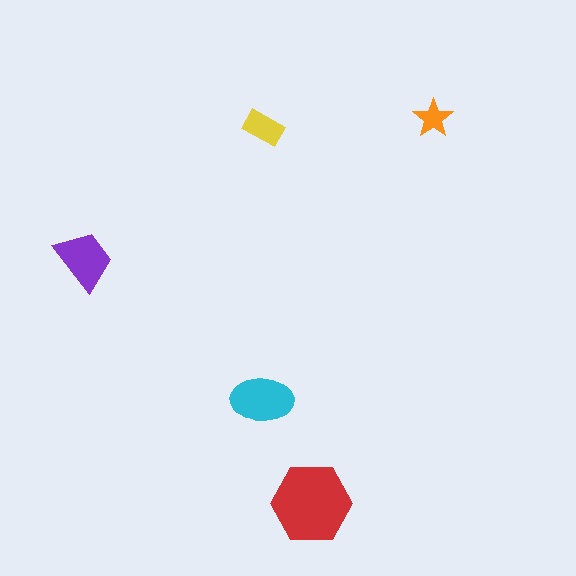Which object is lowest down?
The red hexagon is bottommost.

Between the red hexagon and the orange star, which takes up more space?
The red hexagon.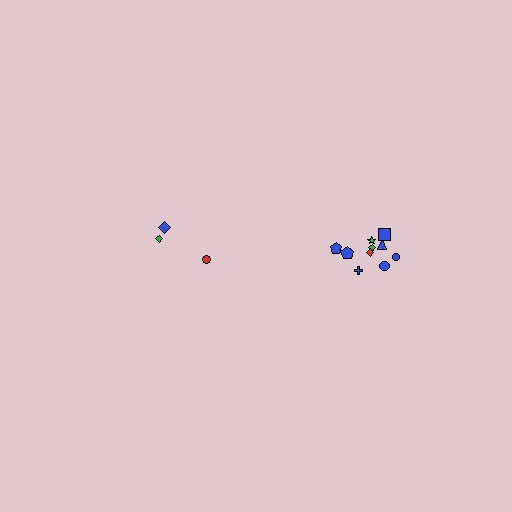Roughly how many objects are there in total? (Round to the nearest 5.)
Roughly 15 objects in total.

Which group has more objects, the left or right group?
The right group.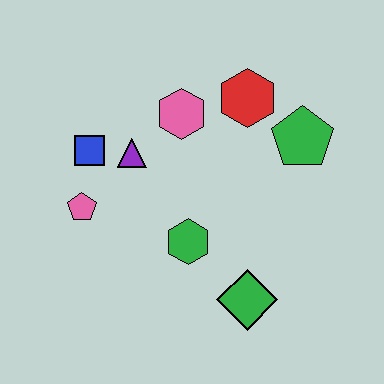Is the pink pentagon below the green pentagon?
Yes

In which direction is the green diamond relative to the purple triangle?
The green diamond is below the purple triangle.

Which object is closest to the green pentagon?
The red hexagon is closest to the green pentagon.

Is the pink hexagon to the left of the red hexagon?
Yes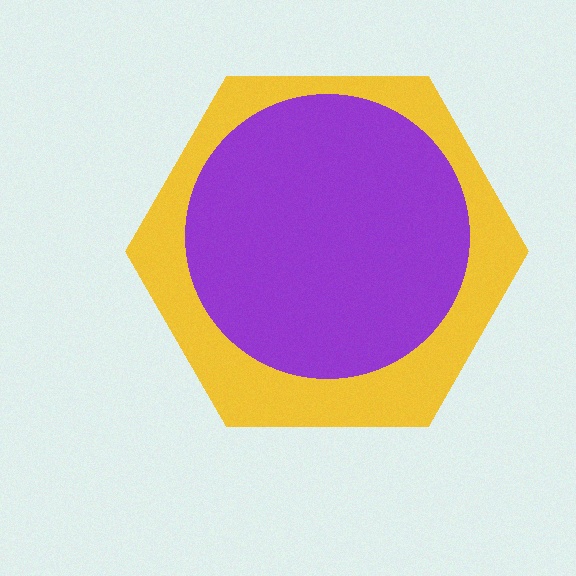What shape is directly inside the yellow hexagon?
The purple circle.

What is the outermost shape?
The yellow hexagon.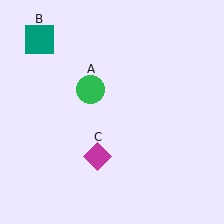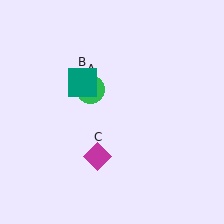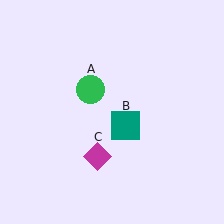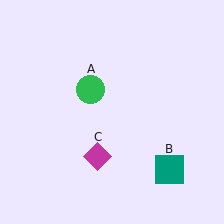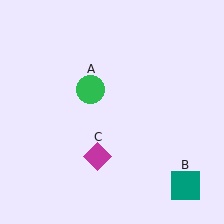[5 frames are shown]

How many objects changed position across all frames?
1 object changed position: teal square (object B).